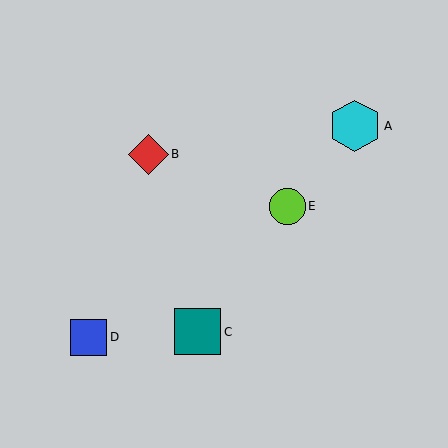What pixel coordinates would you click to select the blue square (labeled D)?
Click at (89, 337) to select the blue square D.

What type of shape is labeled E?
Shape E is a lime circle.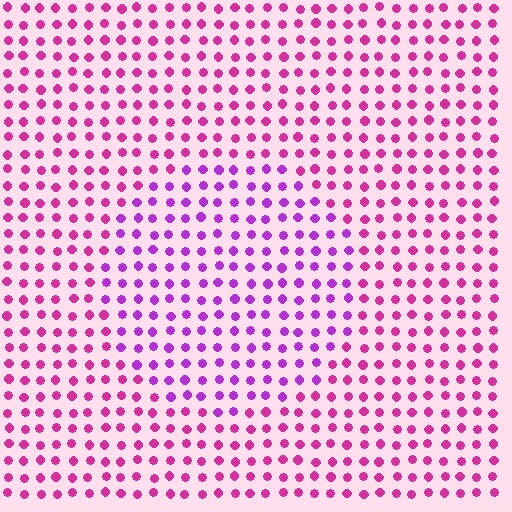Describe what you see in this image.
The image is filled with small magenta elements in a uniform arrangement. A circle-shaped region is visible where the elements are tinted to a slightly different hue, forming a subtle color boundary.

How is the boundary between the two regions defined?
The boundary is defined purely by a slight shift in hue (about 31 degrees). Spacing, size, and orientation are identical on both sides.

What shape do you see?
I see a circle.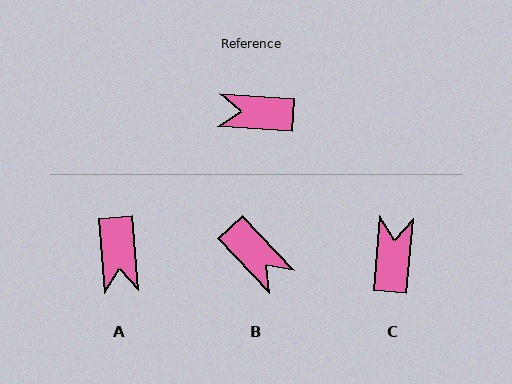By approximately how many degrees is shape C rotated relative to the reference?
Approximately 91 degrees clockwise.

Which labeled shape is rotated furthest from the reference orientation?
B, about 137 degrees away.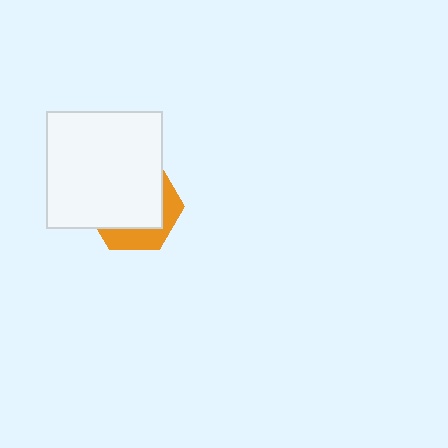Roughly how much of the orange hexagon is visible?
A small part of it is visible (roughly 30%).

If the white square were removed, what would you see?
You would see the complete orange hexagon.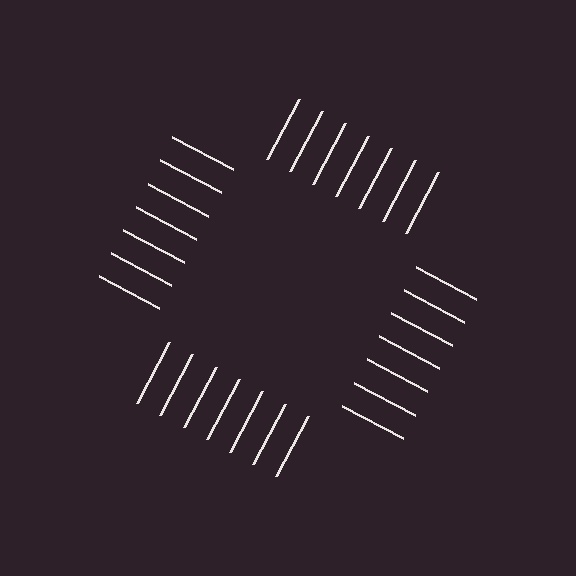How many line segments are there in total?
28 — 7 along each of the 4 edges.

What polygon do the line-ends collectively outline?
An illusory square — the line segments terminate on its edges but no continuous stroke is drawn.